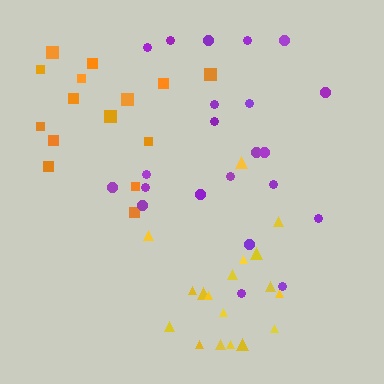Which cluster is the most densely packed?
Yellow.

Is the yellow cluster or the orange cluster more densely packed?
Yellow.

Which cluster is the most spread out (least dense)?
Orange.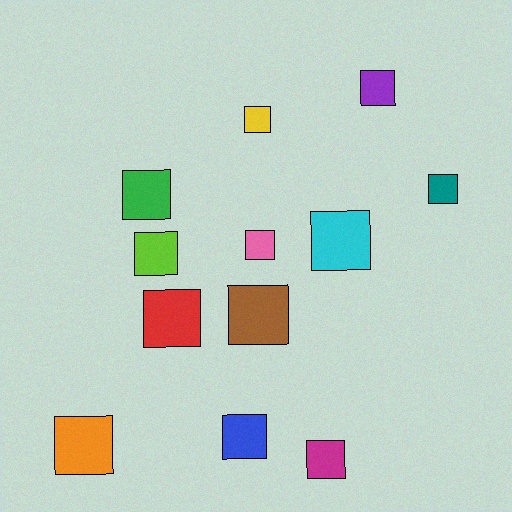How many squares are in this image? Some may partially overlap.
There are 12 squares.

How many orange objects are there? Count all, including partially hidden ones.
There is 1 orange object.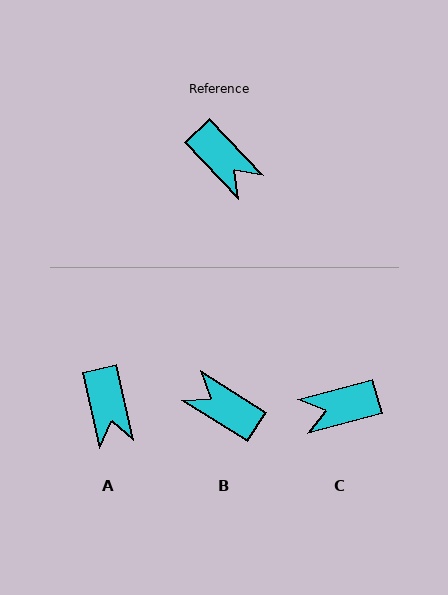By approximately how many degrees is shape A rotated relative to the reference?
Approximately 31 degrees clockwise.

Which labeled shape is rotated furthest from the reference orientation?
B, about 166 degrees away.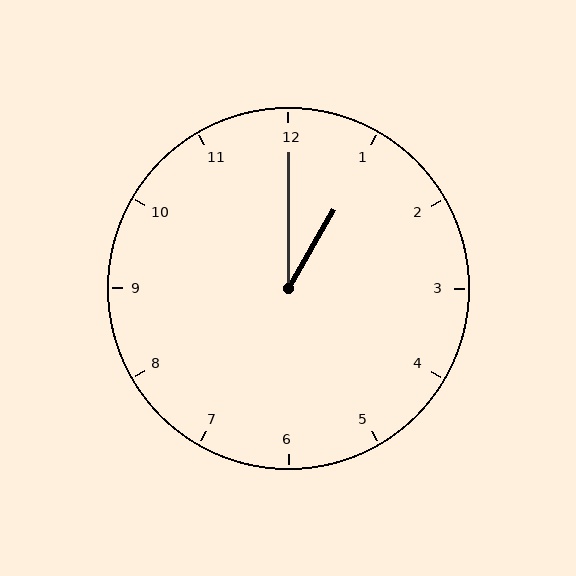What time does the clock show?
1:00.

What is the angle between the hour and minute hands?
Approximately 30 degrees.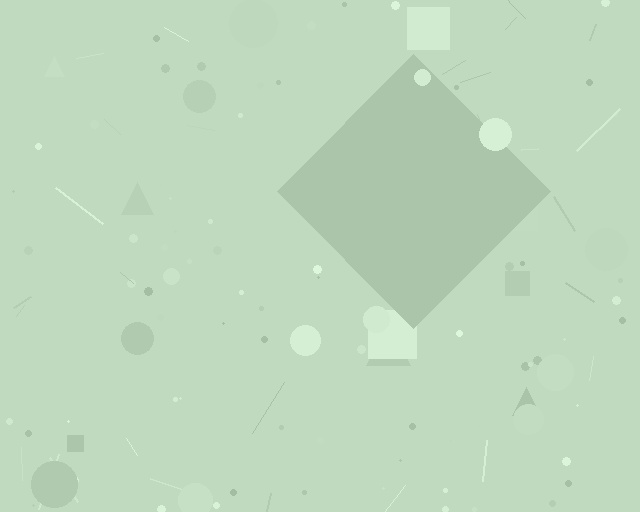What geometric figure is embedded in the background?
A diamond is embedded in the background.